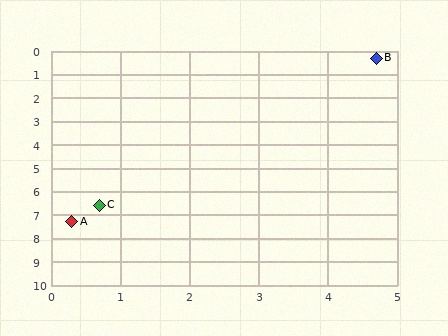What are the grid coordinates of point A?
Point A is at approximately (0.3, 7.3).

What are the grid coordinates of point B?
Point B is at approximately (4.7, 0.3).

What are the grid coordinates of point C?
Point C is at approximately (0.7, 6.6).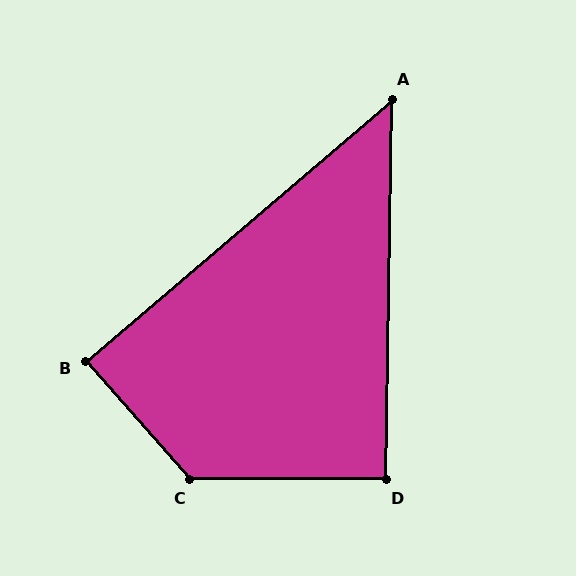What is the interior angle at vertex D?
Approximately 91 degrees (approximately right).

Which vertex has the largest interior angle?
C, at approximately 131 degrees.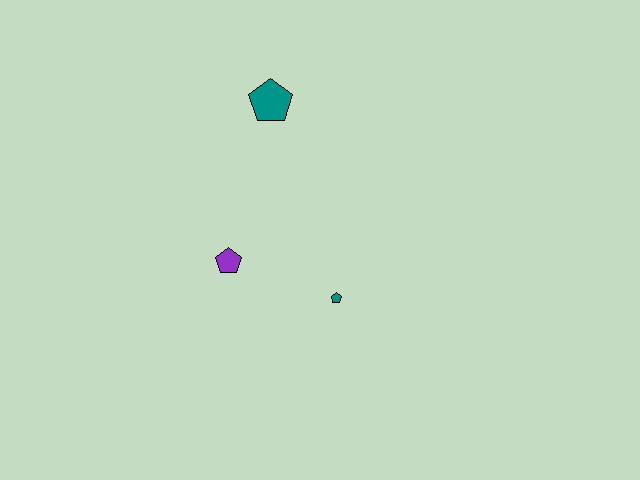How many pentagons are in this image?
There are 3 pentagons.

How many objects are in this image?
There are 3 objects.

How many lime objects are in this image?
There are no lime objects.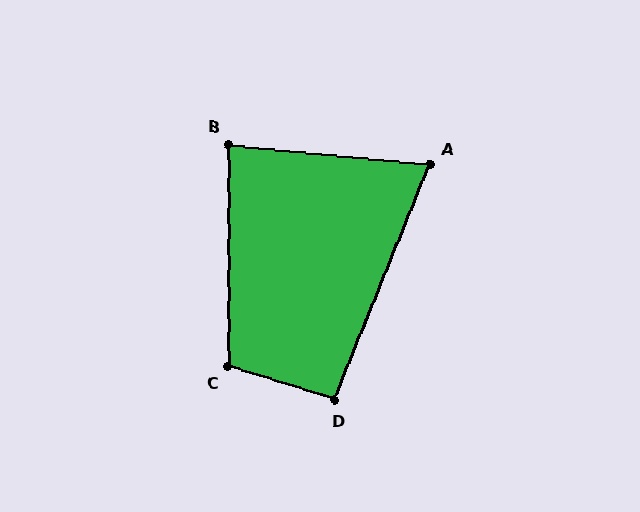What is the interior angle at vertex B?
Approximately 85 degrees (acute).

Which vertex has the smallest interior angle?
A, at approximately 73 degrees.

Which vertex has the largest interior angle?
C, at approximately 107 degrees.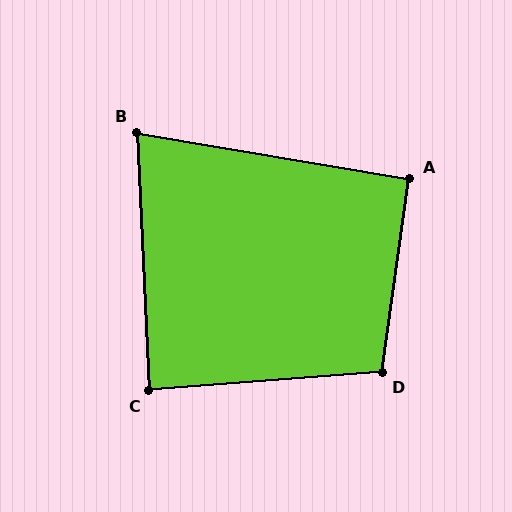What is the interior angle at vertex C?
Approximately 88 degrees (approximately right).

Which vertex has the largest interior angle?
D, at approximately 102 degrees.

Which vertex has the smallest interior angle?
B, at approximately 78 degrees.